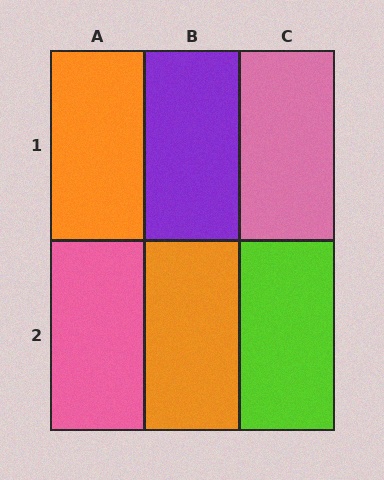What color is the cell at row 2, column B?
Orange.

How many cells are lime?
1 cell is lime.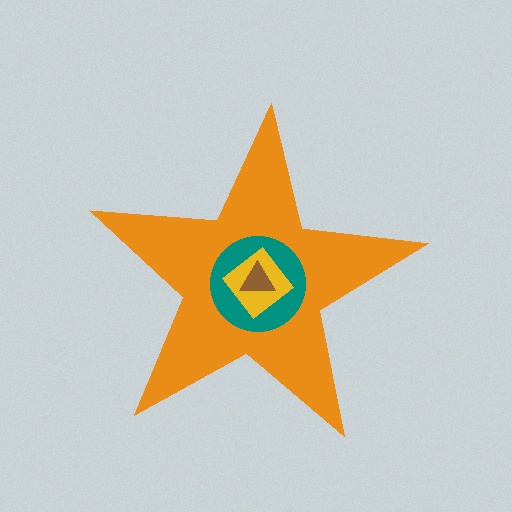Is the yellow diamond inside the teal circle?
Yes.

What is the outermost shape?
The orange star.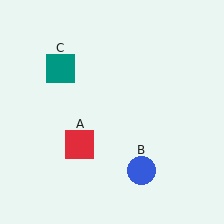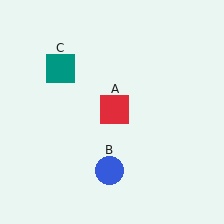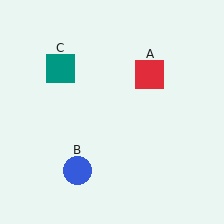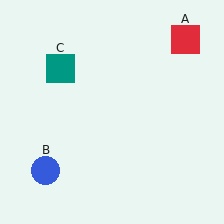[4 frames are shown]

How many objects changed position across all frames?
2 objects changed position: red square (object A), blue circle (object B).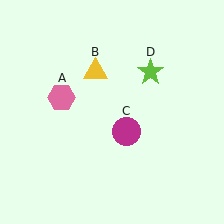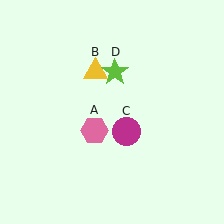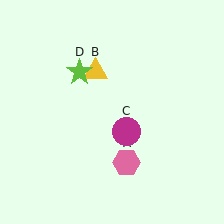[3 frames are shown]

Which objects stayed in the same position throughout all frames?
Yellow triangle (object B) and magenta circle (object C) remained stationary.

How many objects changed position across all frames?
2 objects changed position: pink hexagon (object A), lime star (object D).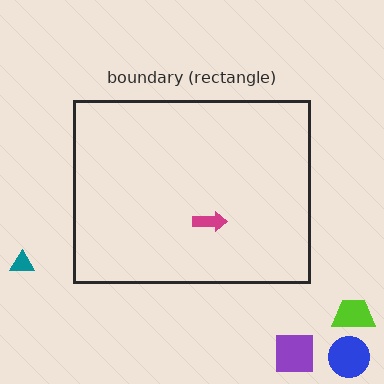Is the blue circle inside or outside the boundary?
Outside.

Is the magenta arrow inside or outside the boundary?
Inside.